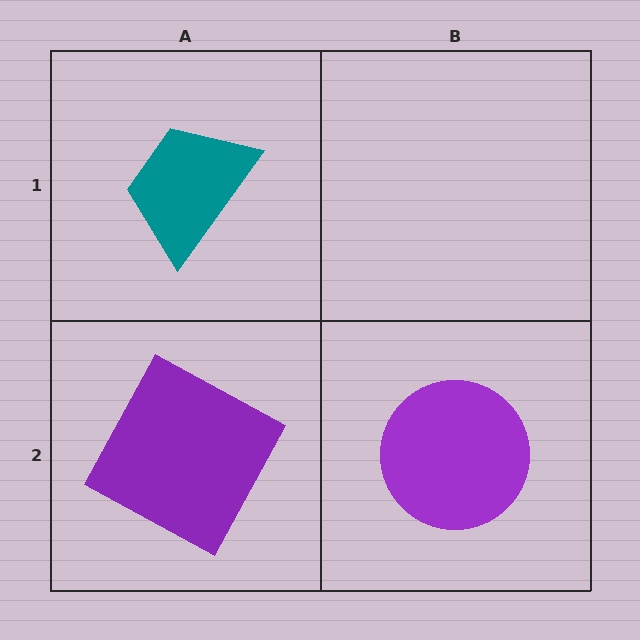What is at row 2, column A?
A purple square.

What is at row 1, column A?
A teal trapezoid.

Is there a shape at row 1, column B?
No, that cell is empty.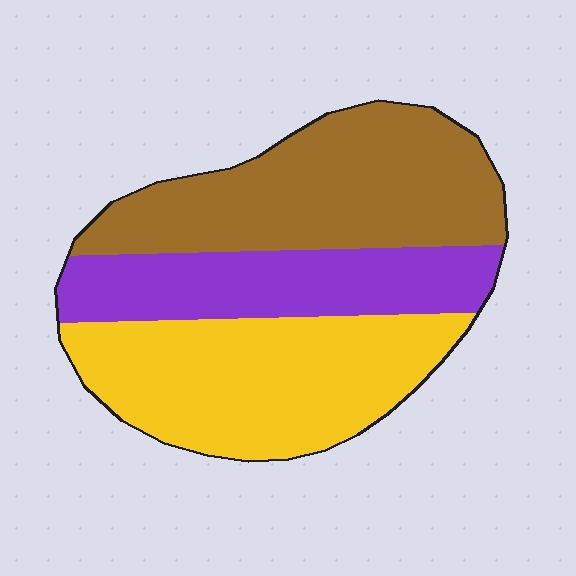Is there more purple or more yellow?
Yellow.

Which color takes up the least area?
Purple, at roughly 25%.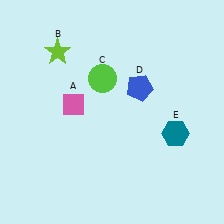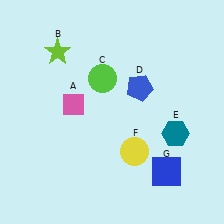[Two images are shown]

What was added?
A yellow circle (F), a blue square (G) were added in Image 2.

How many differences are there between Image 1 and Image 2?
There are 2 differences between the two images.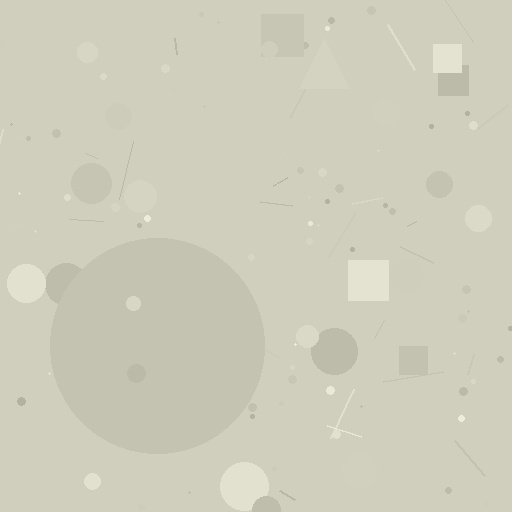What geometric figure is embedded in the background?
A circle is embedded in the background.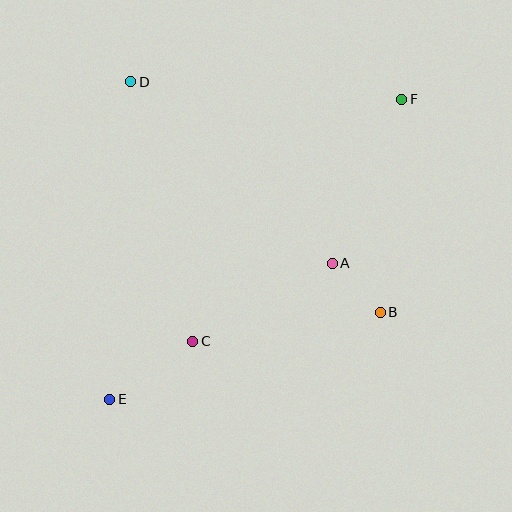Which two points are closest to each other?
Points A and B are closest to each other.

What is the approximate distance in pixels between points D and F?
The distance between D and F is approximately 272 pixels.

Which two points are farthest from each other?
Points E and F are farthest from each other.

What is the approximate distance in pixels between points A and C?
The distance between A and C is approximately 160 pixels.